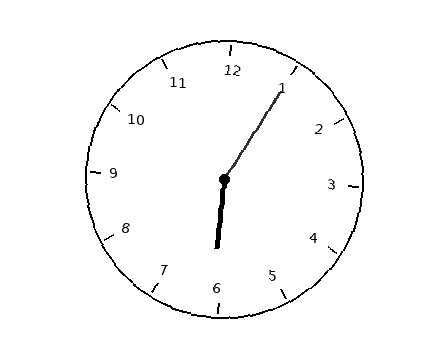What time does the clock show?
6:05.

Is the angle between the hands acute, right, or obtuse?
It is obtuse.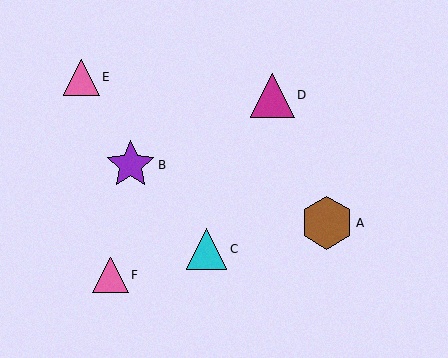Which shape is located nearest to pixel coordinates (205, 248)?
The cyan triangle (labeled C) at (207, 249) is nearest to that location.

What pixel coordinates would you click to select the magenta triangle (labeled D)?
Click at (272, 95) to select the magenta triangle D.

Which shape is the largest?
The brown hexagon (labeled A) is the largest.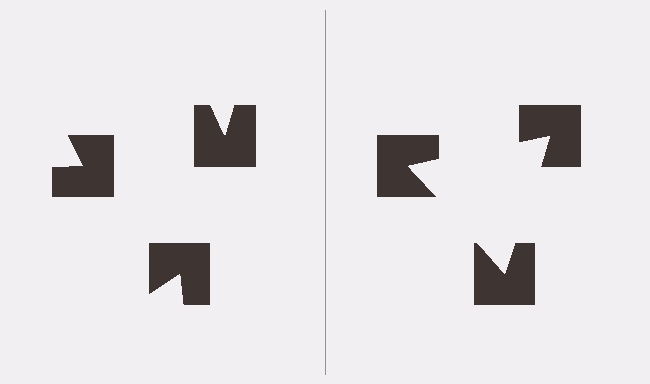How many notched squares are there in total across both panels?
6 — 3 on each side.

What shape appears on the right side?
An illusory triangle.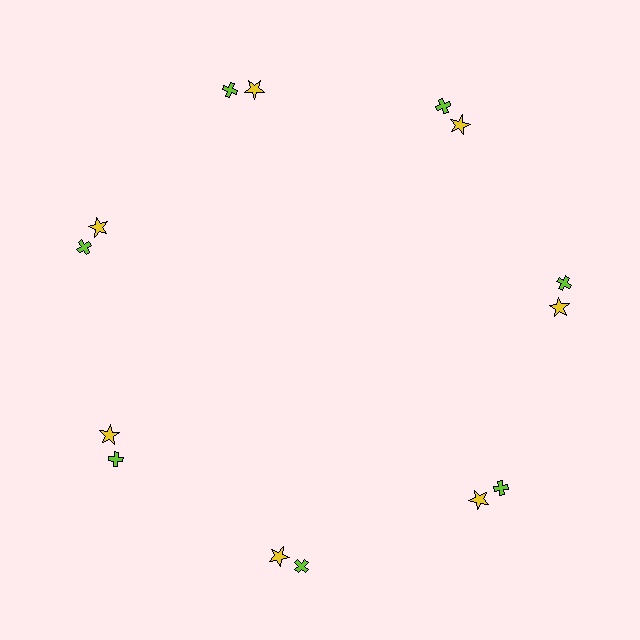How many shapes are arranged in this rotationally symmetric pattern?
There are 14 shapes, arranged in 7 groups of 2.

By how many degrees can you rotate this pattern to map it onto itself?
The pattern maps onto itself every 51 degrees of rotation.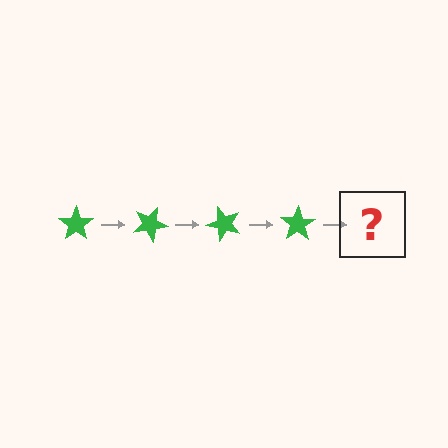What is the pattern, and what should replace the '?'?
The pattern is that the star rotates 25 degrees each step. The '?' should be a green star rotated 100 degrees.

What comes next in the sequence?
The next element should be a green star rotated 100 degrees.